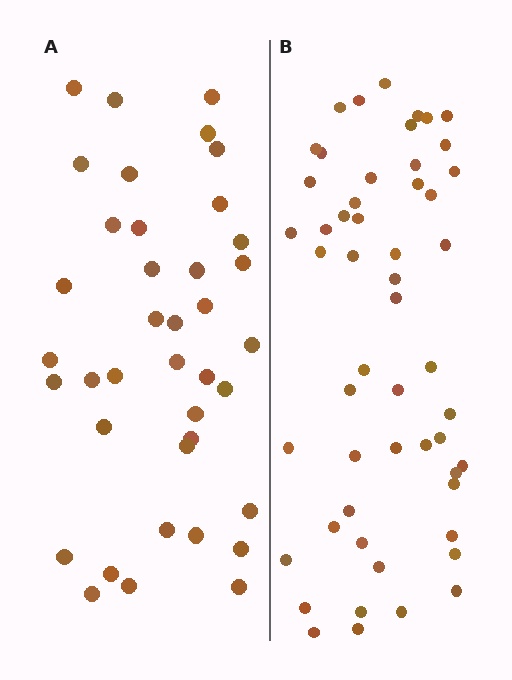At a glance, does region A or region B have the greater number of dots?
Region B (the right region) has more dots.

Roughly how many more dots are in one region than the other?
Region B has approximately 15 more dots than region A.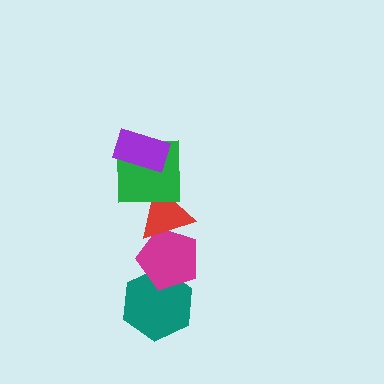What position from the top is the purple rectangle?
The purple rectangle is 1st from the top.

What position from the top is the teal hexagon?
The teal hexagon is 5th from the top.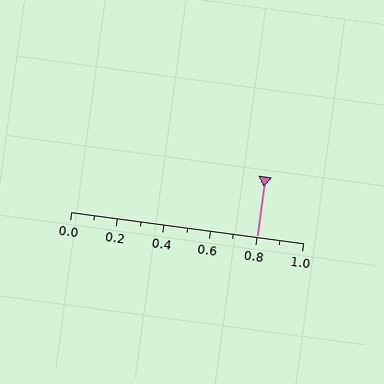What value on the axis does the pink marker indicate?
The marker indicates approximately 0.8.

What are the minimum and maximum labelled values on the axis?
The axis runs from 0.0 to 1.0.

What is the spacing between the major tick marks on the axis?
The major ticks are spaced 0.2 apart.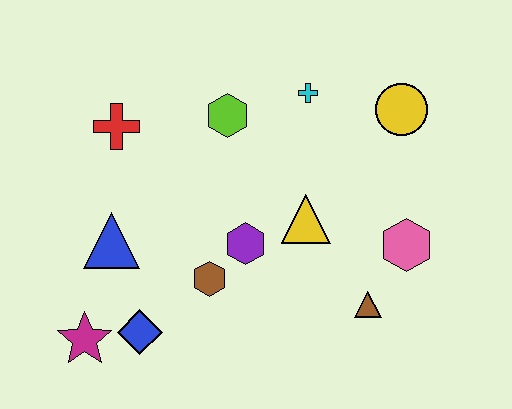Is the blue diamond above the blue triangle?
No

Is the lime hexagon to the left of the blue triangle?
No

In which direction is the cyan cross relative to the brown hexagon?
The cyan cross is above the brown hexagon.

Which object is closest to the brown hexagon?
The purple hexagon is closest to the brown hexagon.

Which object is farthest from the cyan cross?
The magenta star is farthest from the cyan cross.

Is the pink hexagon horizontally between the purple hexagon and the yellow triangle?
No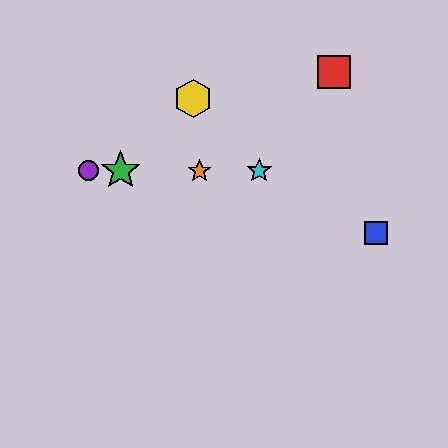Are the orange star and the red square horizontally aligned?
No, the orange star is at y≈171 and the red square is at y≈72.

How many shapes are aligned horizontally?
4 shapes (the green star, the purple circle, the orange star, the cyan star) are aligned horizontally.